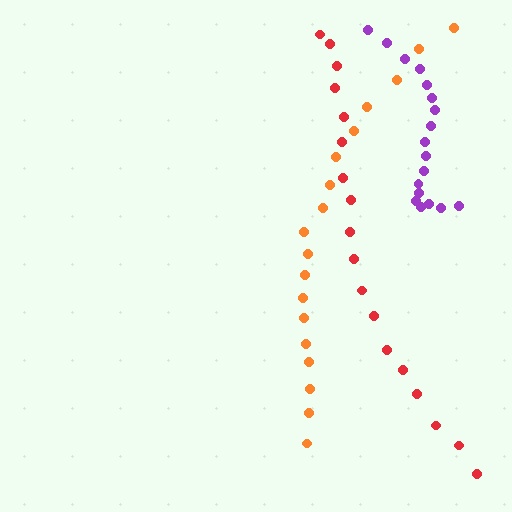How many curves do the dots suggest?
There are 3 distinct paths.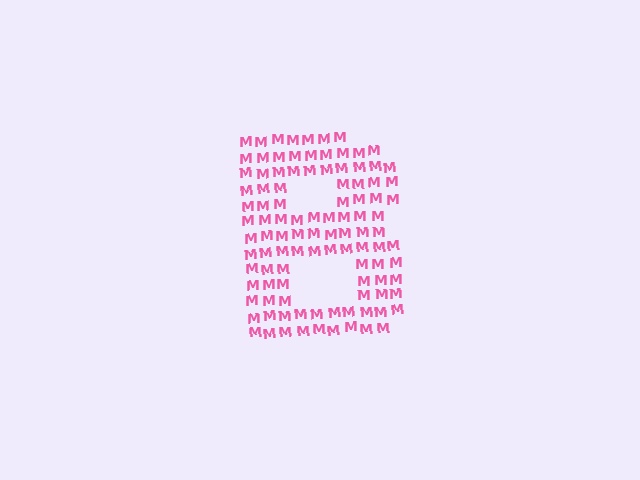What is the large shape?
The large shape is the letter B.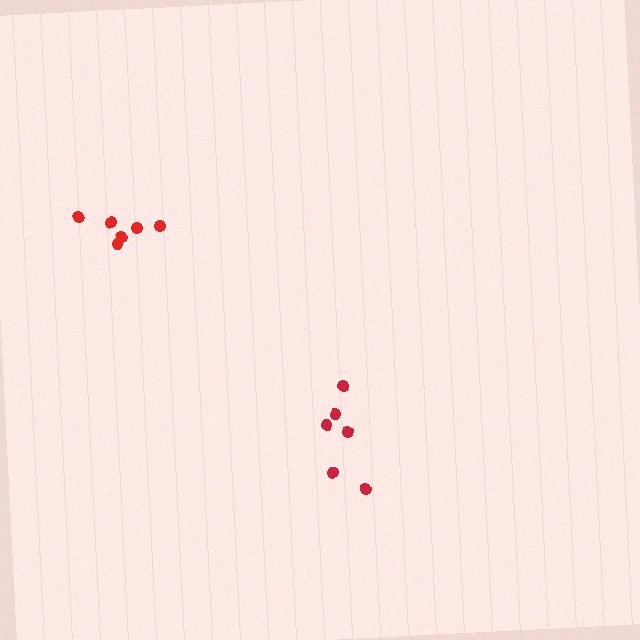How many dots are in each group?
Group 1: 6 dots, Group 2: 6 dots (12 total).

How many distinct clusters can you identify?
There are 2 distinct clusters.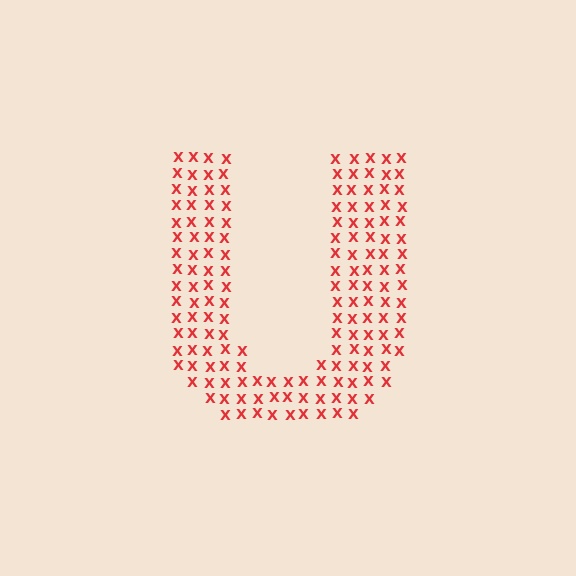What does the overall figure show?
The overall figure shows the letter U.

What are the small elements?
The small elements are letter X's.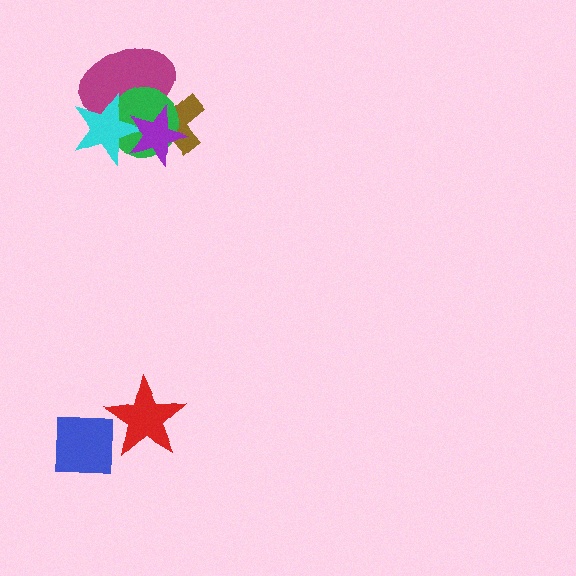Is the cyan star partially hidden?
Yes, it is partially covered by another shape.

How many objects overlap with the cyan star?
3 objects overlap with the cyan star.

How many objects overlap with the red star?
0 objects overlap with the red star.